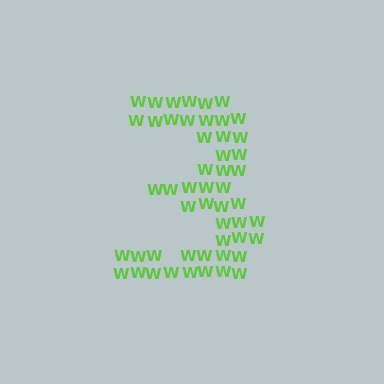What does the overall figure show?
The overall figure shows the digit 3.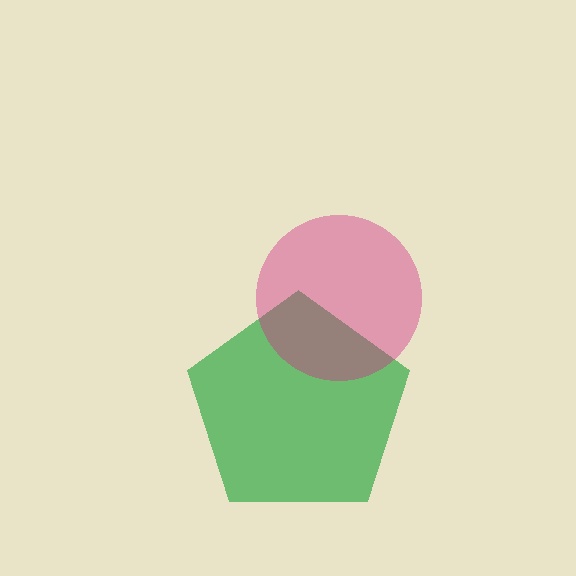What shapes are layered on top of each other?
The layered shapes are: a green pentagon, a magenta circle.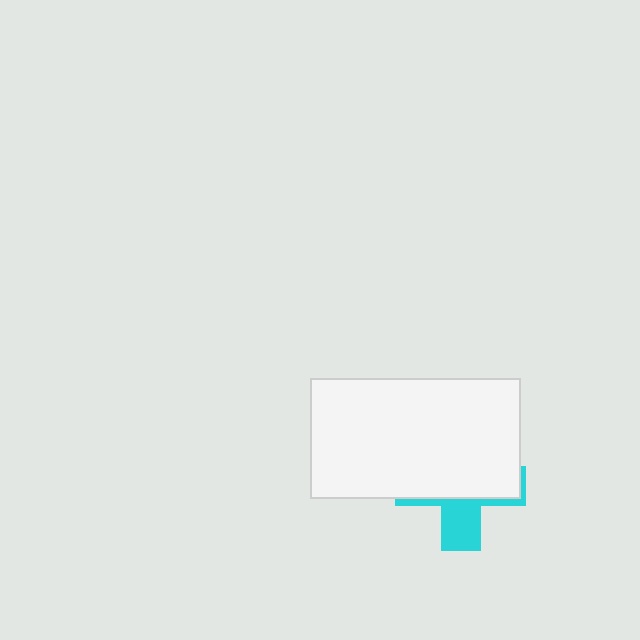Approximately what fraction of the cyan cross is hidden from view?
Roughly 69% of the cyan cross is hidden behind the white rectangle.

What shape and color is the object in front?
The object in front is a white rectangle.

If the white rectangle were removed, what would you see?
You would see the complete cyan cross.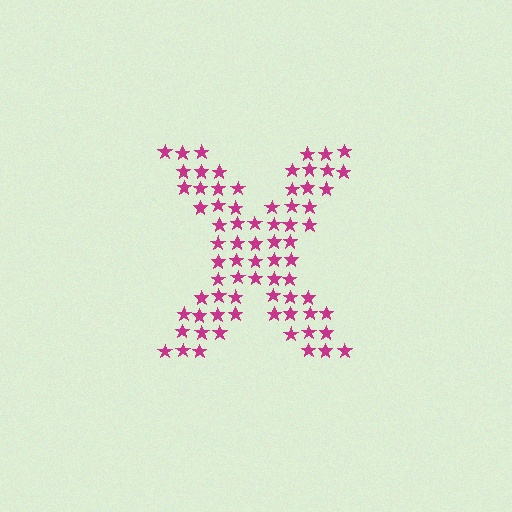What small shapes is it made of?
It is made of small stars.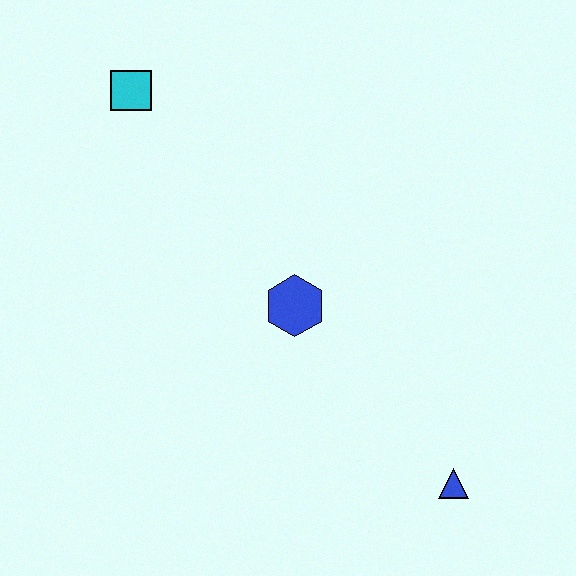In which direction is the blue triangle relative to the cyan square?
The blue triangle is below the cyan square.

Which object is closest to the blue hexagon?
The blue triangle is closest to the blue hexagon.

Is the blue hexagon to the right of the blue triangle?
No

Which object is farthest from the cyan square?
The blue triangle is farthest from the cyan square.